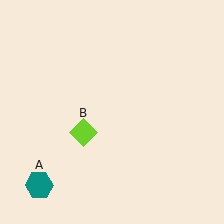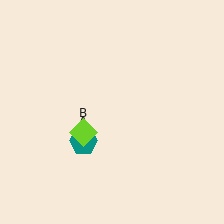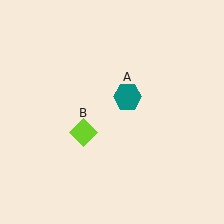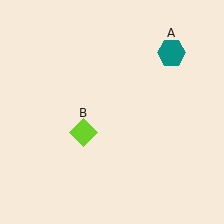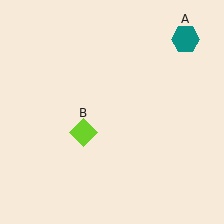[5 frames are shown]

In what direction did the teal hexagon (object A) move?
The teal hexagon (object A) moved up and to the right.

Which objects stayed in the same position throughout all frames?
Lime diamond (object B) remained stationary.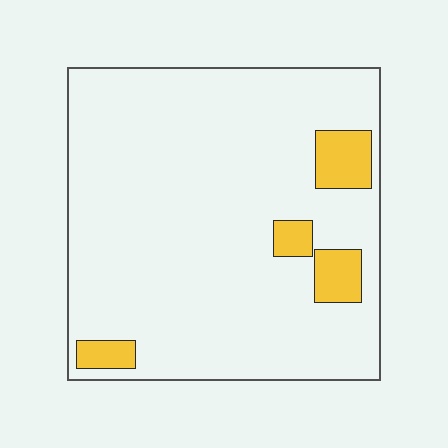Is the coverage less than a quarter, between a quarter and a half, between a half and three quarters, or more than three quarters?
Less than a quarter.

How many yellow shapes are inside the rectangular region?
4.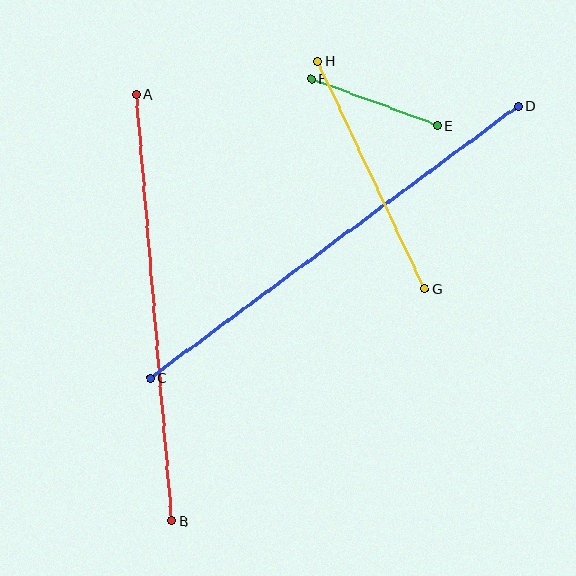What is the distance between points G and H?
The distance is approximately 252 pixels.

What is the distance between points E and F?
The distance is approximately 134 pixels.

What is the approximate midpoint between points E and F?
The midpoint is at approximately (374, 102) pixels.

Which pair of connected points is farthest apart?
Points C and D are farthest apart.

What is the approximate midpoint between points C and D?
The midpoint is at approximately (334, 242) pixels.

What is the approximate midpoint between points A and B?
The midpoint is at approximately (154, 308) pixels.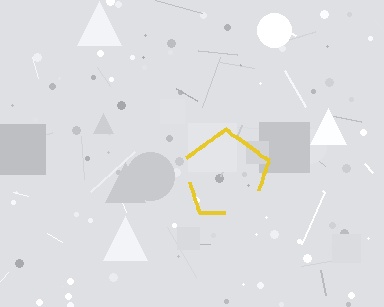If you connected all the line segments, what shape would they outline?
They would outline a pentagon.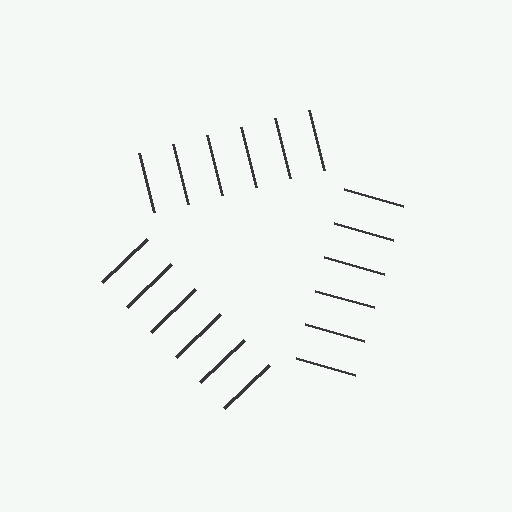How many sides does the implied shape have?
3 sides — the line-ends trace a triangle.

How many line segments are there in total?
18 — 6 along each of the 3 edges.